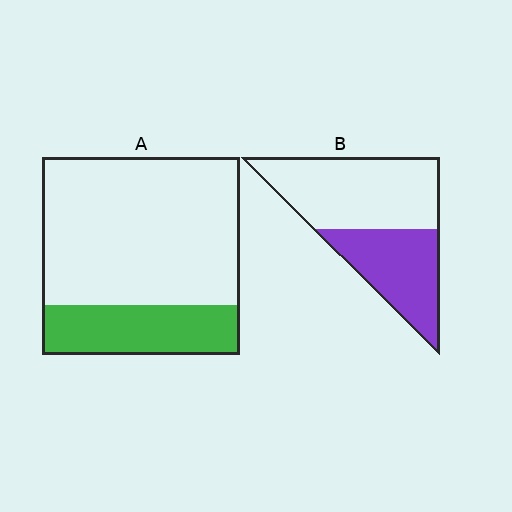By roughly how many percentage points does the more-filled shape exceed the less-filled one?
By roughly 15 percentage points (B over A).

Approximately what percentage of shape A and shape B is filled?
A is approximately 25% and B is approximately 40%.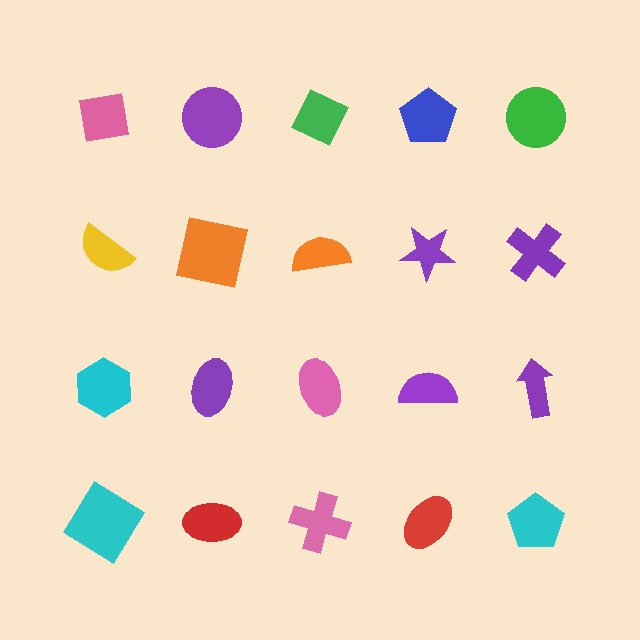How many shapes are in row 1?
5 shapes.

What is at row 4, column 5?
A cyan pentagon.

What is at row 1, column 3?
A green diamond.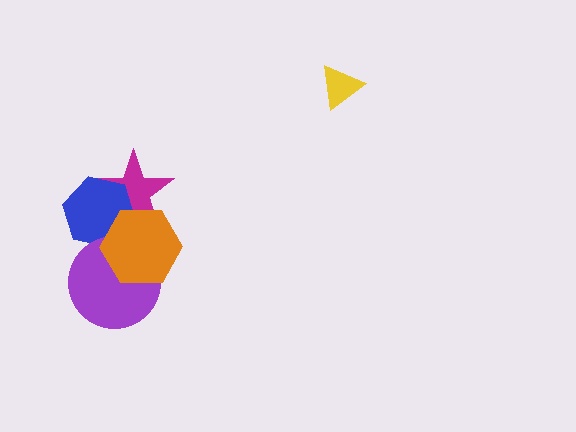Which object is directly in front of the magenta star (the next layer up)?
The blue hexagon is directly in front of the magenta star.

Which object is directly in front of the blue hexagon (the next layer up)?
The purple circle is directly in front of the blue hexagon.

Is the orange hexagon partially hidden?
No, no other shape covers it.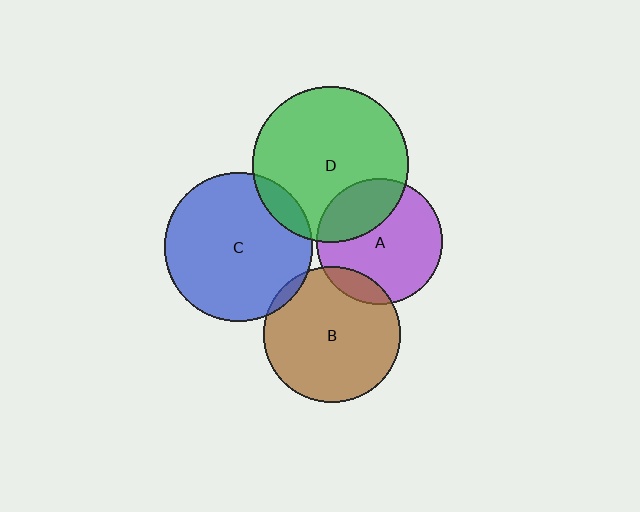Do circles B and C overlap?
Yes.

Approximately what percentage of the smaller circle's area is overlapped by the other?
Approximately 5%.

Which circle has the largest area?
Circle D (green).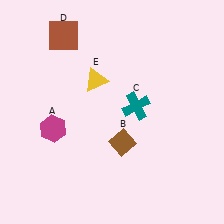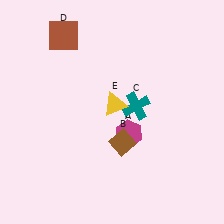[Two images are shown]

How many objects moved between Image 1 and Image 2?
2 objects moved between the two images.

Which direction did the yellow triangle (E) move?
The yellow triangle (E) moved down.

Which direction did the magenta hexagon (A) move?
The magenta hexagon (A) moved right.